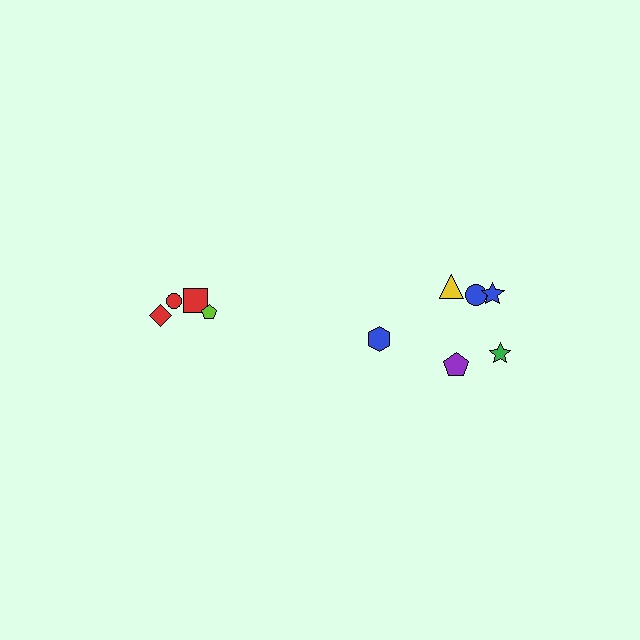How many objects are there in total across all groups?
There are 10 objects.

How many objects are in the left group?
There are 4 objects.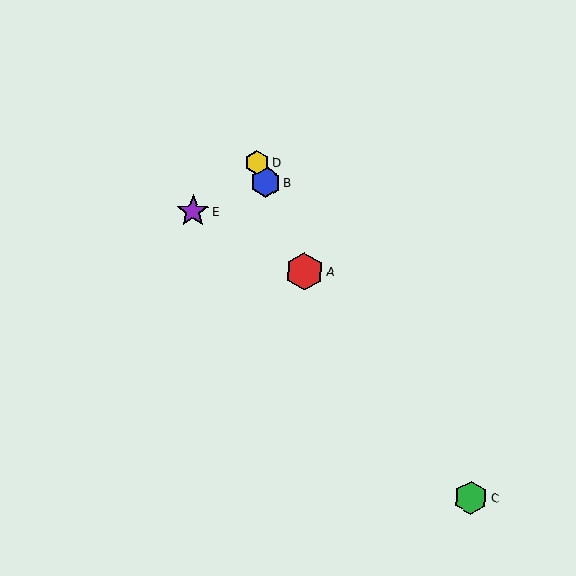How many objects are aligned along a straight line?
3 objects (A, B, D) are aligned along a straight line.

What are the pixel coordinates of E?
Object E is at (193, 211).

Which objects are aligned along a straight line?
Objects A, B, D are aligned along a straight line.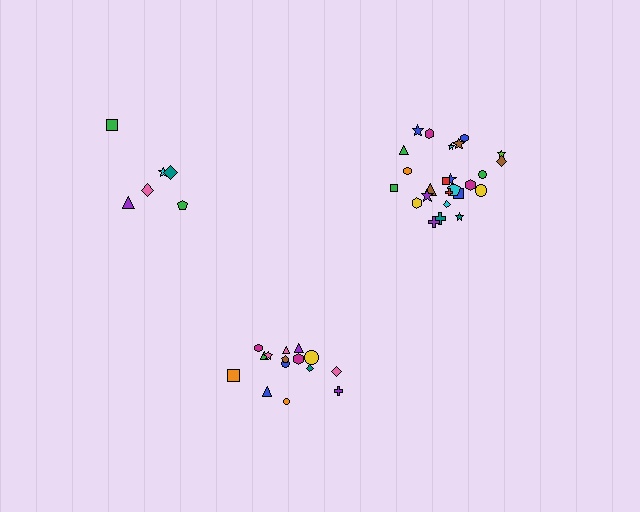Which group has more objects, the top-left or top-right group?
The top-right group.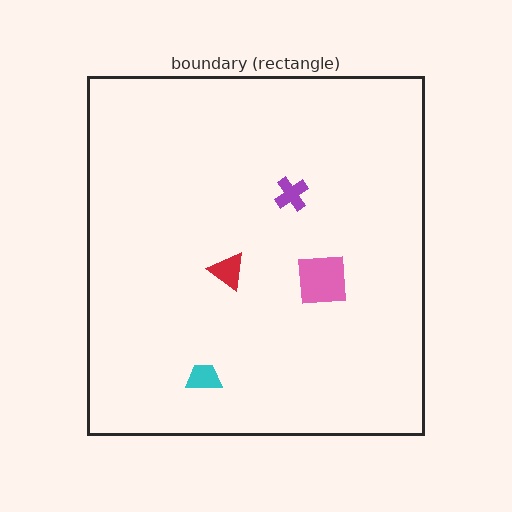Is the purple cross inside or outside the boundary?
Inside.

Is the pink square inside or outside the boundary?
Inside.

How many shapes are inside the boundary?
4 inside, 0 outside.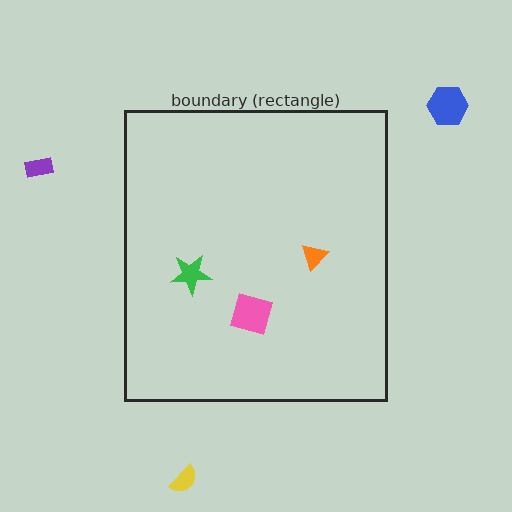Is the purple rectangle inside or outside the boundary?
Outside.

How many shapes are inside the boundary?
3 inside, 3 outside.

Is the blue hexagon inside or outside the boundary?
Outside.